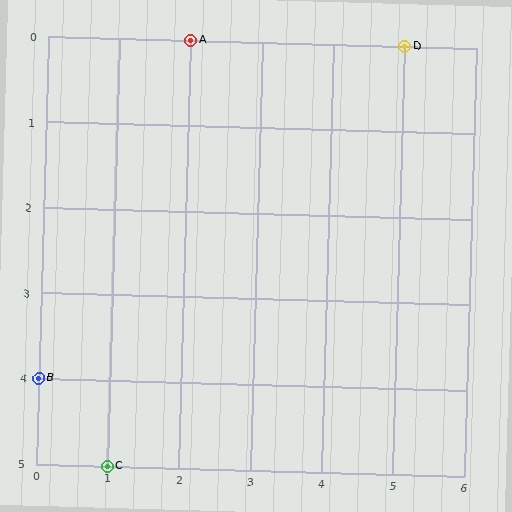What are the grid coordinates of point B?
Point B is at grid coordinates (0, 4).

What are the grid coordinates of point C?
Point C is at grid coordinates (1, 5).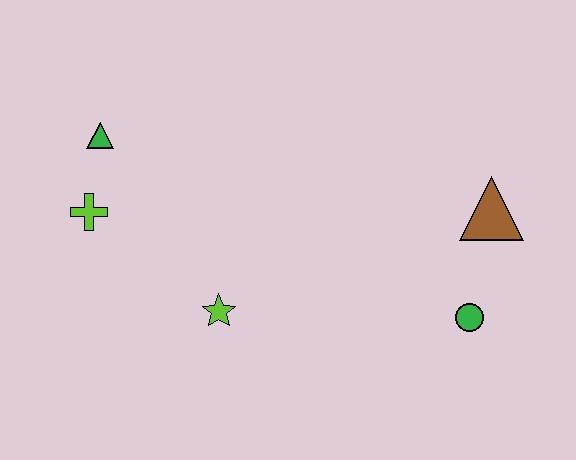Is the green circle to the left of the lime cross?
No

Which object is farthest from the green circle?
The green triangle is farthest from the green circle.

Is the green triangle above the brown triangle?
Yes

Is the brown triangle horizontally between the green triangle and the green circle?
No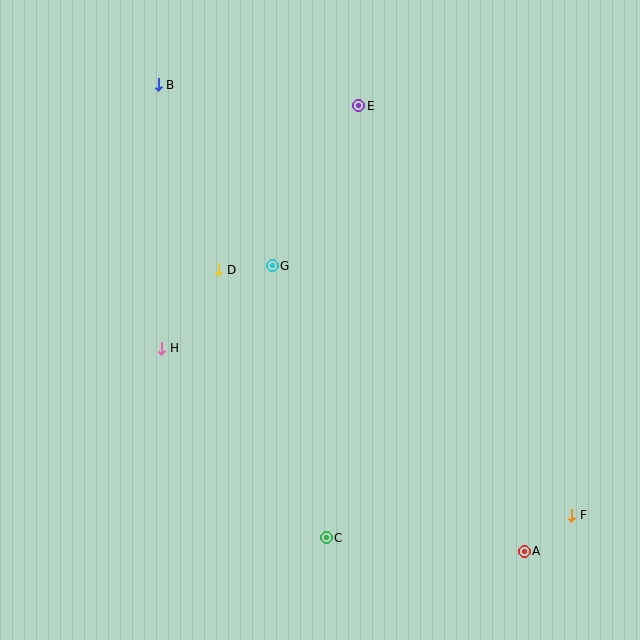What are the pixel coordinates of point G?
Point G is at (272, 266).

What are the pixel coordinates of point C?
Point C is at (326, 538).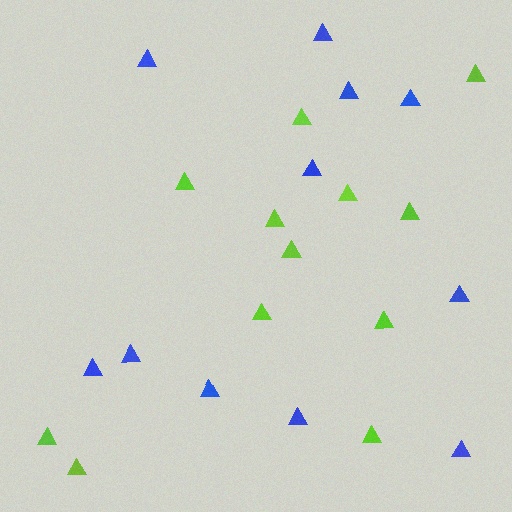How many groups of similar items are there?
There are 2 groups: one group of blue triangles (11) and one group of lime triangles (12).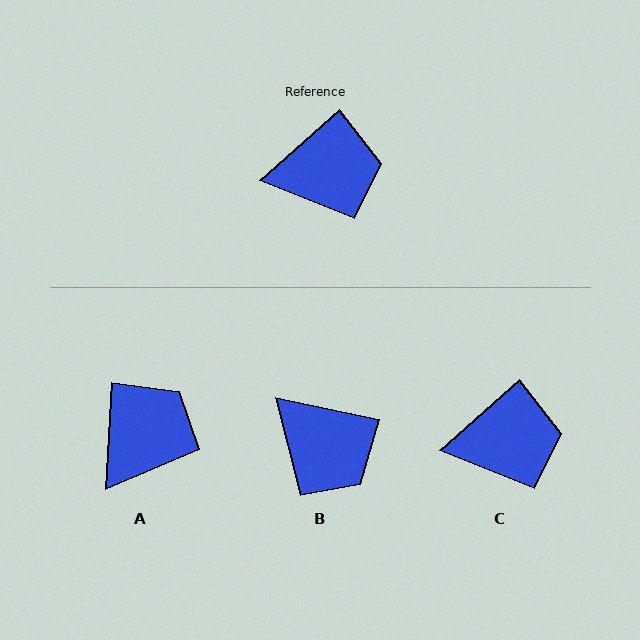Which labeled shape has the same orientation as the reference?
C.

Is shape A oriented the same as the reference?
No, it is off by about 45 degrees.